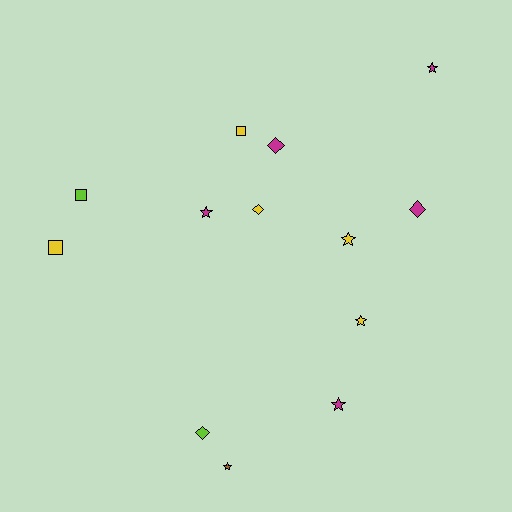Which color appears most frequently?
Yellow, with 5 objects.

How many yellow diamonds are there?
There is 1 yellow diamond.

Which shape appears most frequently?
Star, with 6 objects.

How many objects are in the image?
There are 13 objects.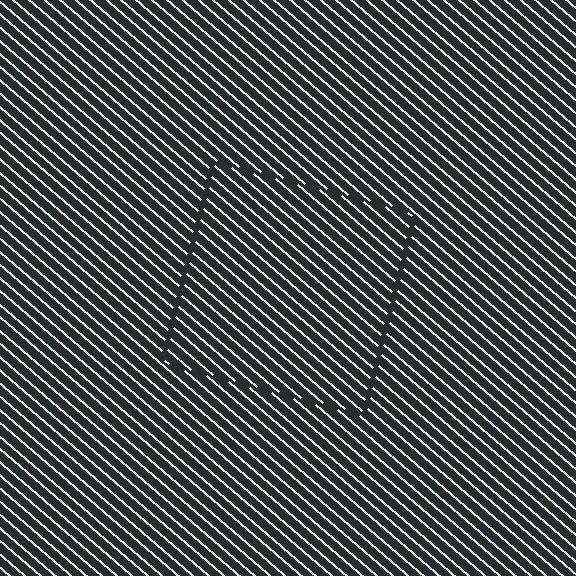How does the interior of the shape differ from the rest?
The interior of the shape contains the same grating, shifted by half a period — the contour is defined by the phase discontinuity where line-ends from the inner and outer gratings abut.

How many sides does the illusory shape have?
4 sides — the line-ends trace a square.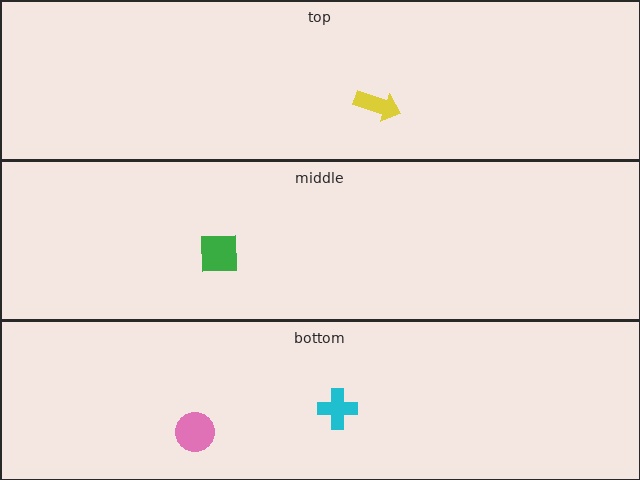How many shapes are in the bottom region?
2.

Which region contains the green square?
The middle region.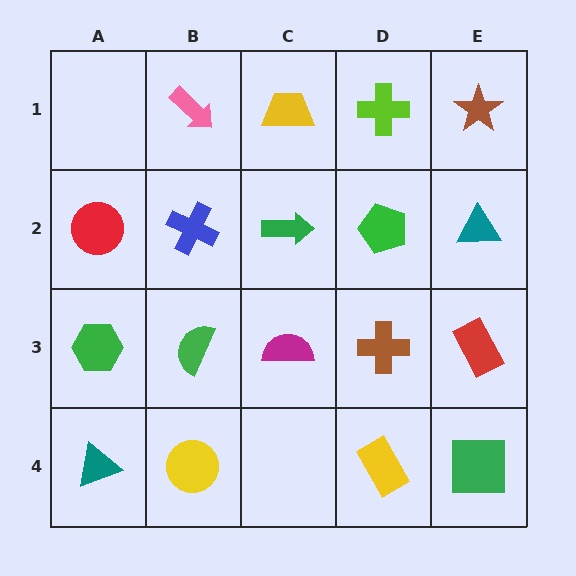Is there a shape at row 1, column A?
No, that cell is empty.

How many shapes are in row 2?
5 shapes.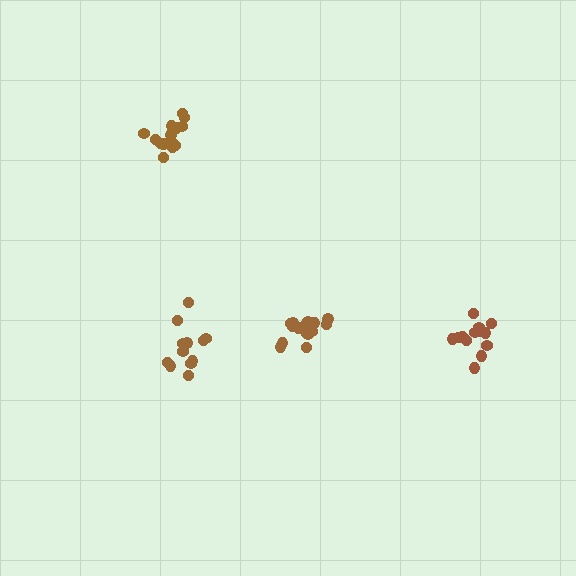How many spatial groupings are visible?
There are 4 spatial groupings.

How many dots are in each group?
Group 1: 12 dots, Group 2: 18 dots, Group 3: 14 dots, Group 4: 13 dots (57 total).